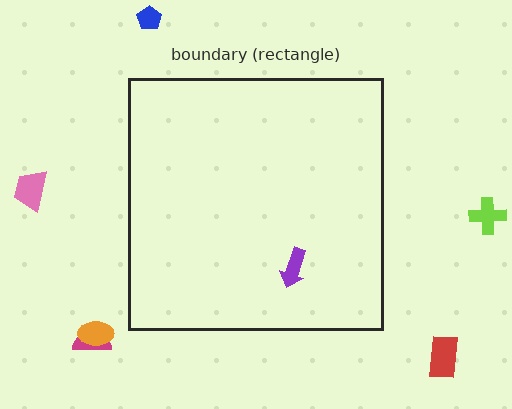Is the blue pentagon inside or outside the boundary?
Outside.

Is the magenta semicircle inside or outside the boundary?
Outside.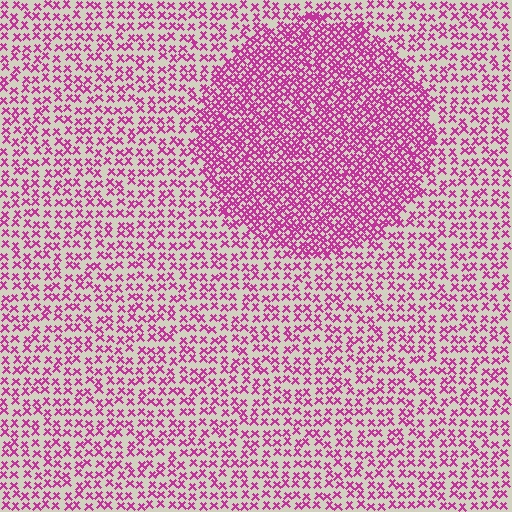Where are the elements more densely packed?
The elements are more densely packed inside the circle boundary.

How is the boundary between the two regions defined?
The boundary is defined by a change in element density (approximately 2.1x ratio). All elements are the same color, size, and shape.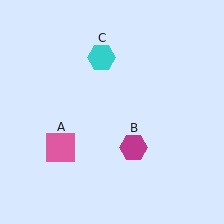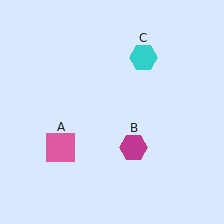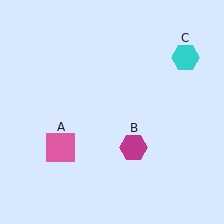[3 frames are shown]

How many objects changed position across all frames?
1 object changed position: cyan hexagon (object C).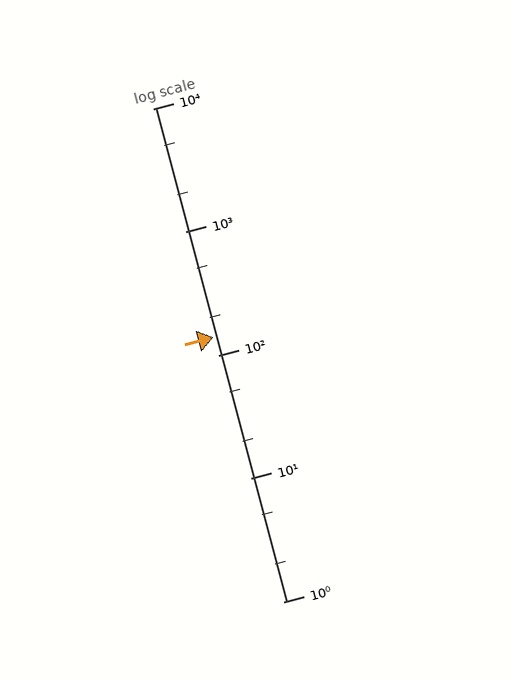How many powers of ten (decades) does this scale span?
The scale spans 4 decades, from 1 to 10000.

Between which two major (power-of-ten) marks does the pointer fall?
The pointer is between 100 and 1000.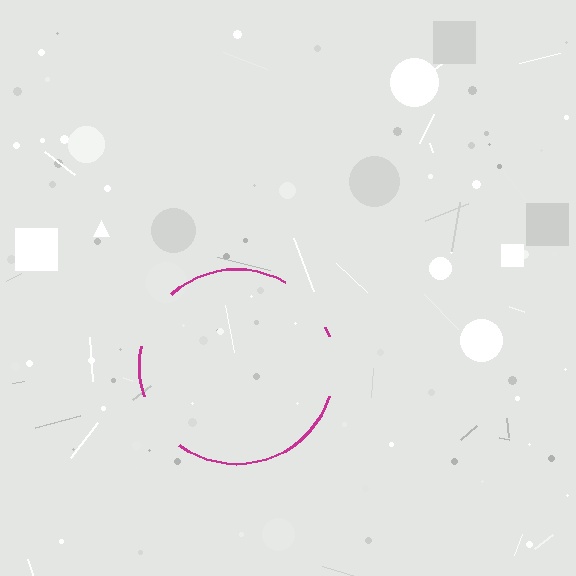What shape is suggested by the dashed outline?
The dashed outline suggests a circle.